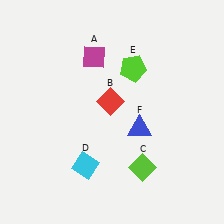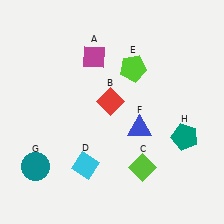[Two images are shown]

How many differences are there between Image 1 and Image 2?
There are 2 differences between the two images.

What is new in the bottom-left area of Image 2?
A teal circle (G) was added in the bottom-left area of Image 2.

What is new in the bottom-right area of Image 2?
A teal pentagon (H) was added in the bottom-right area of Image 2.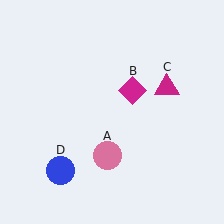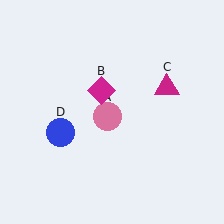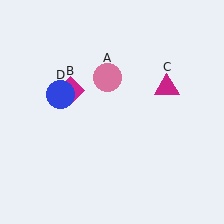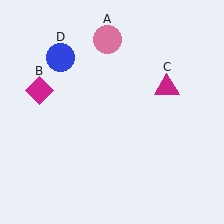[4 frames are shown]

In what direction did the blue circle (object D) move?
The blue circle (object D) moved up.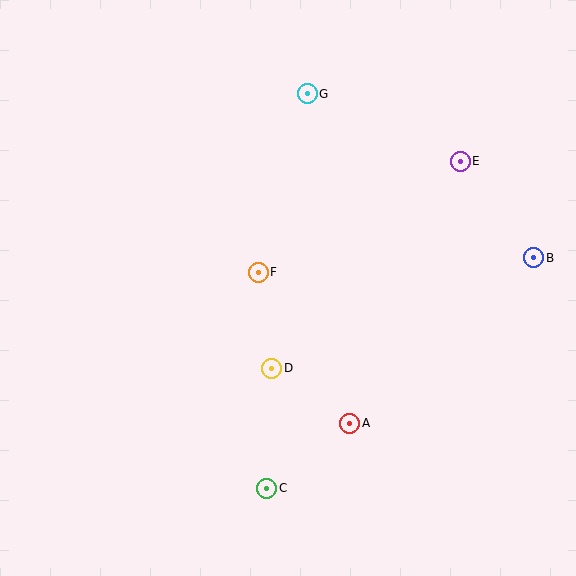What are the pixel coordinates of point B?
Point B is at (534, 258).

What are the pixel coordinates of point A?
Point A is at (350, 423).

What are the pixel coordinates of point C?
Point C is at (267, 488).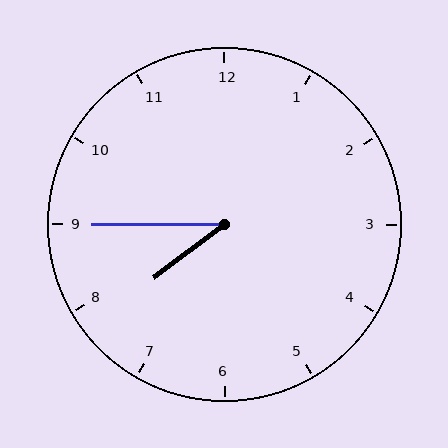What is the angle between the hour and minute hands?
Approximately 38 degrees.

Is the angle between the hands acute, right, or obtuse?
It is acute.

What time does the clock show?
7:45.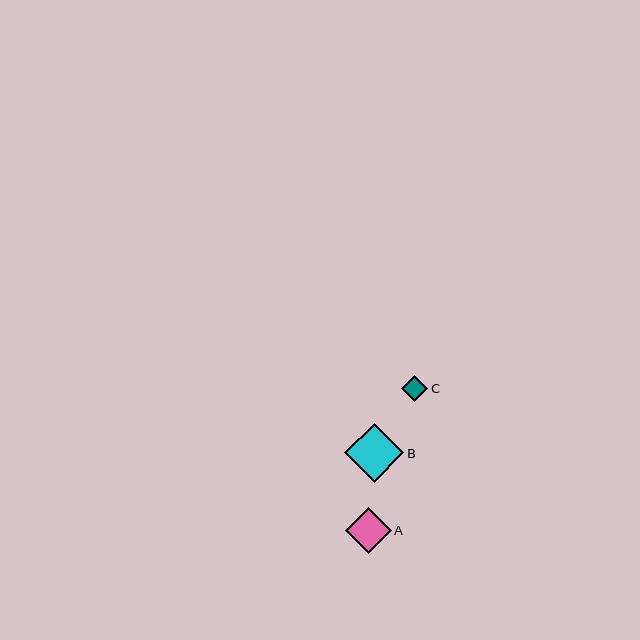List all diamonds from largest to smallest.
From largest to smallest: B, A, C.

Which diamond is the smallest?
Diamond C is the smallest with a size of approximately 26 pixels.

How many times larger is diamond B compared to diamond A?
Diamond B is approximately 1.3 times the size of diamond A.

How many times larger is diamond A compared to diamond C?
Diamond A is approximately 1.7 times the size of diamond C.